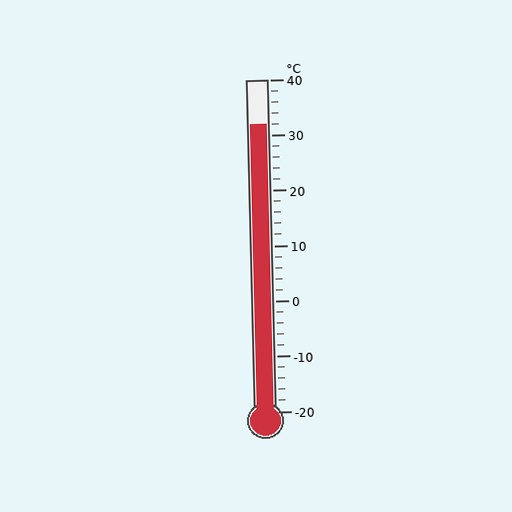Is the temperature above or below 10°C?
The temperature is above 10°C.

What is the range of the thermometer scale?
The thermometer scale ranges from -20°C to 40°C.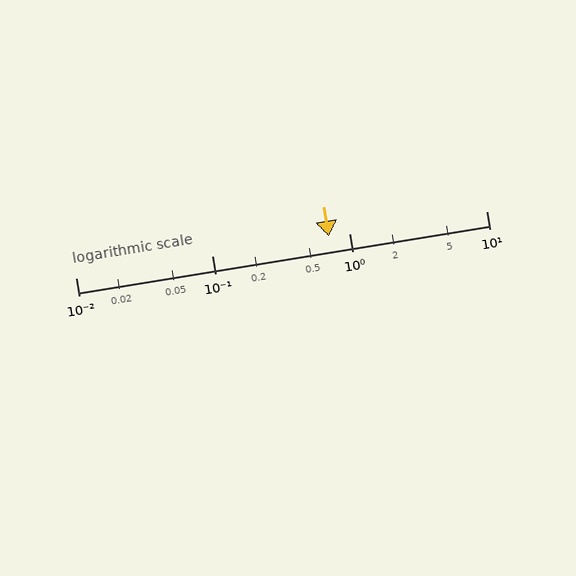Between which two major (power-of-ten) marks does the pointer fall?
The pointer is between 0.1 and 1.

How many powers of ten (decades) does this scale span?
The scale spans 3 decades, from 0.01 to 10.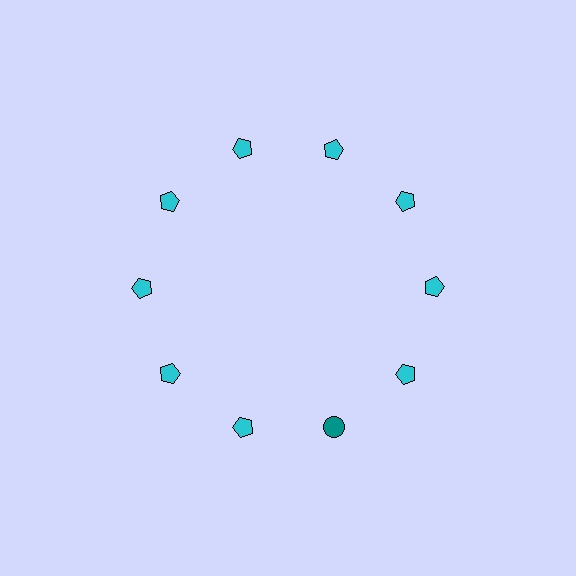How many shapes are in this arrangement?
There are 10 shapes arranged in a ring pattern.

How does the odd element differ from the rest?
It differs in both color (teal instead of cyan) and shape (circle instead of pentagon).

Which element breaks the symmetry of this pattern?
The teal circle at roughly the 5 o'clock position breaks the symmetry. All other shapes are cyan pentagons.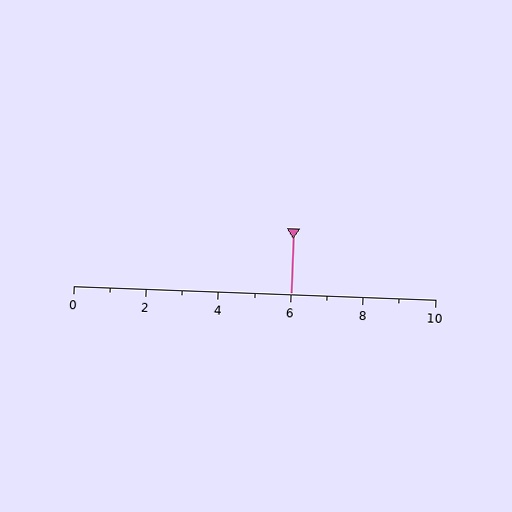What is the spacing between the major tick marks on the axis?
The major ticks are spaced 2 apart.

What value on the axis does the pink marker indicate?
The marker indicates approximately 6.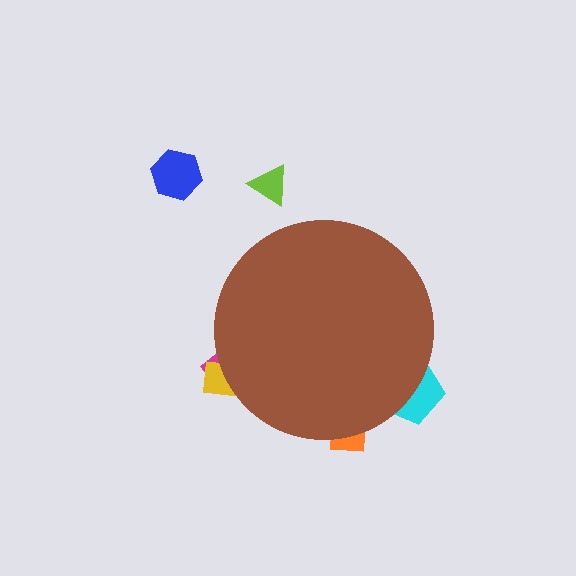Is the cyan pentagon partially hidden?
Yes, the cyan pentagon is partially hidden behind the brown circle.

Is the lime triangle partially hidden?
No, the lime triangle is fully visible.